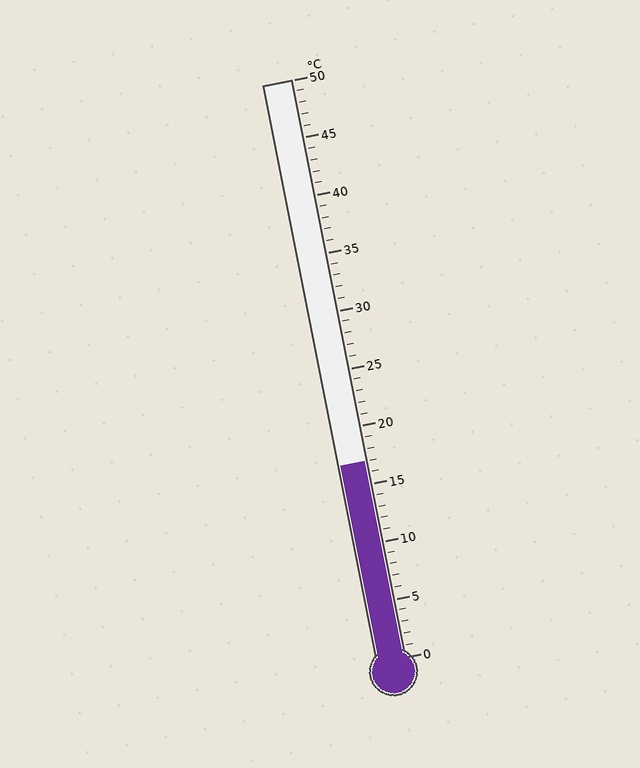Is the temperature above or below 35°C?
The temperature is below 35°C.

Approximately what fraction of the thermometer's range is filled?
The thermometer is filled to approximately 35% of its range.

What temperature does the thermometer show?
The thermometer shows approximately 17°C.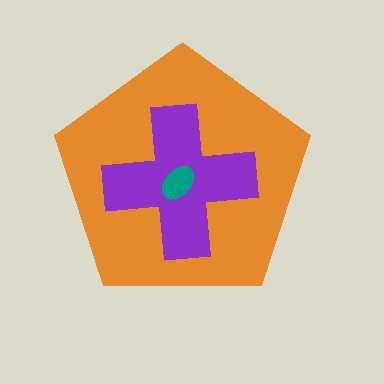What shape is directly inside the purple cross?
The teal ellipse.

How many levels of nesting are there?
3.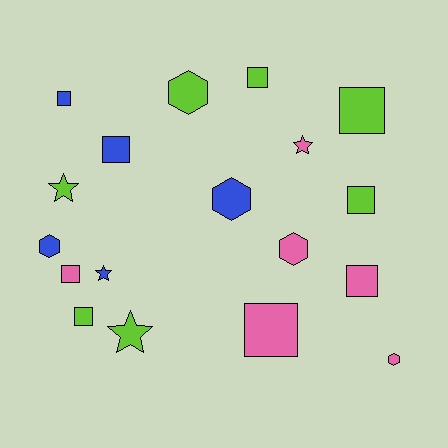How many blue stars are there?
There is 1 blue star.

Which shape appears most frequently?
Square, with 9 objects.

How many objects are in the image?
There are 18 objects.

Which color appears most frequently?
Lime, with 7 objects.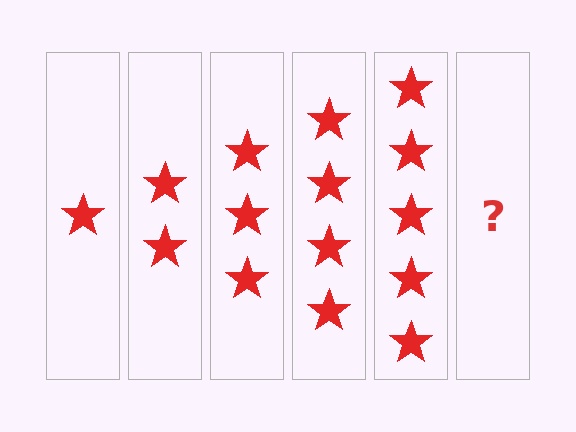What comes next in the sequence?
The next element should be 6 stars.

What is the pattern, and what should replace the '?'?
The pattern is that each step adds one more star. The '?' should be 6 stars.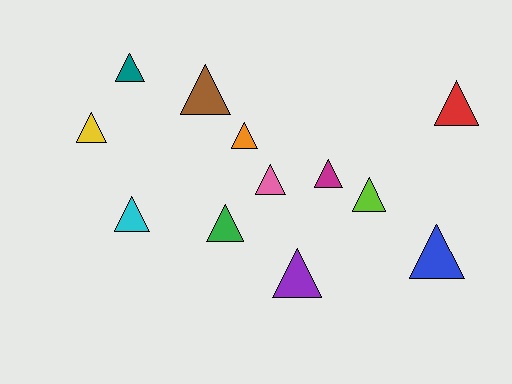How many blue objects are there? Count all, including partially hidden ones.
There is 1 blue object.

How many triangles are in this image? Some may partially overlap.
There are 12 triangles.